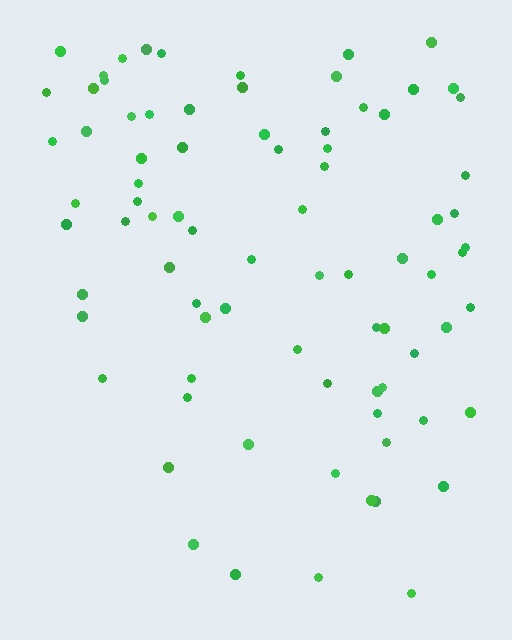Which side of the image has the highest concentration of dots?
The top.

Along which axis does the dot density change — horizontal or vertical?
Vertical.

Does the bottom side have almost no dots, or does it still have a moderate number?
Still a moderate number, just noticeably fewer than the top.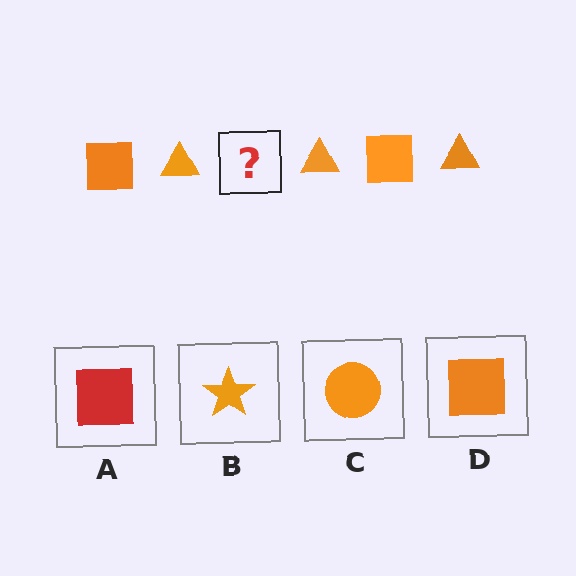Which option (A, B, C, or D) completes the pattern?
D.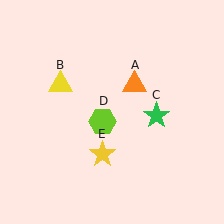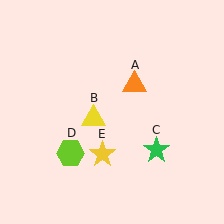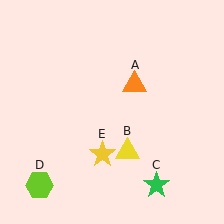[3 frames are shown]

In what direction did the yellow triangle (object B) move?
The yellow triangle (object B) moved down and to the right.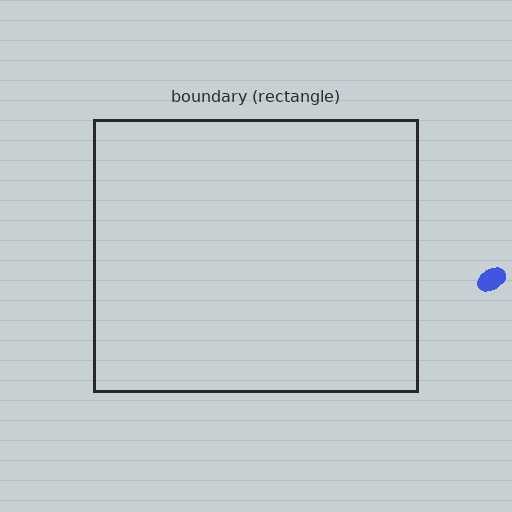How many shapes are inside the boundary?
0 inside, 1 outside.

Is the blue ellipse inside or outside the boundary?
Outside.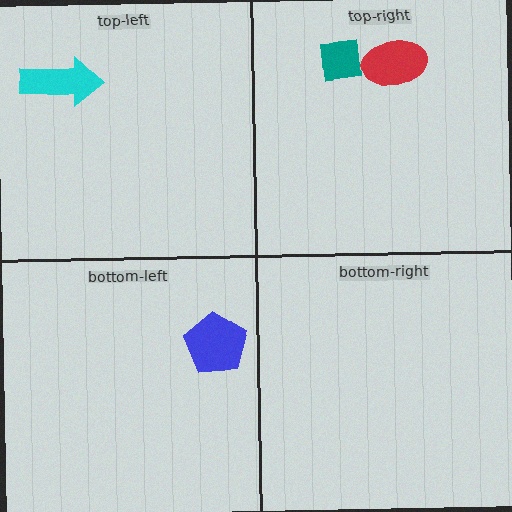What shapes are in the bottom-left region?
The blue pentagon.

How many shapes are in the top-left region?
1.